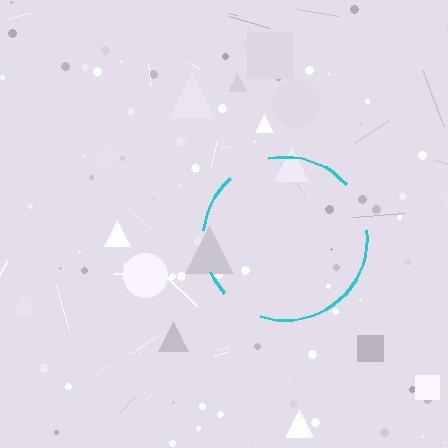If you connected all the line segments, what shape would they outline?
They would outline a circle.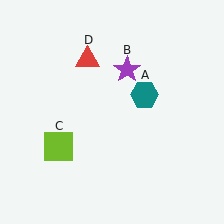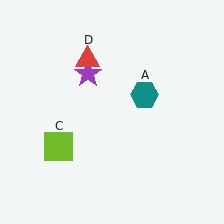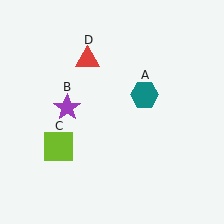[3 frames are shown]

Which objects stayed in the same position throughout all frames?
Teal hexagon (object A) and lime square (object C) and red triangle (object D) remained stationary.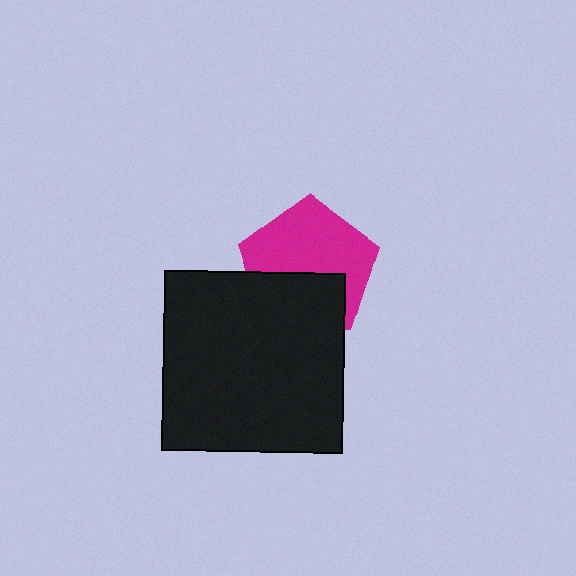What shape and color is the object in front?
The object in front is a black square.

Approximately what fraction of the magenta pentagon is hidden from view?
Roughly 39% of the magenta pentagon is hidden behind the black square.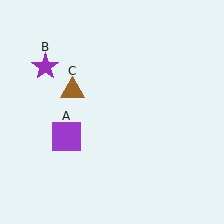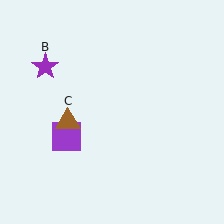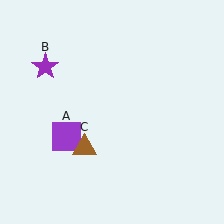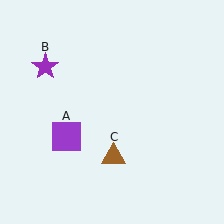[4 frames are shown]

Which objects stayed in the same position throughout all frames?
Purple square (object A) and purple star (object B) remained stationary.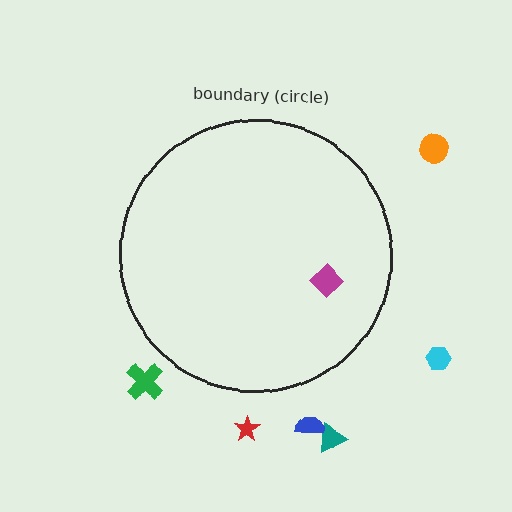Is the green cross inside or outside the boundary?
Outside.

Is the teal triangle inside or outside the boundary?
Outside.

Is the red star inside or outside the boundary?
Outside.